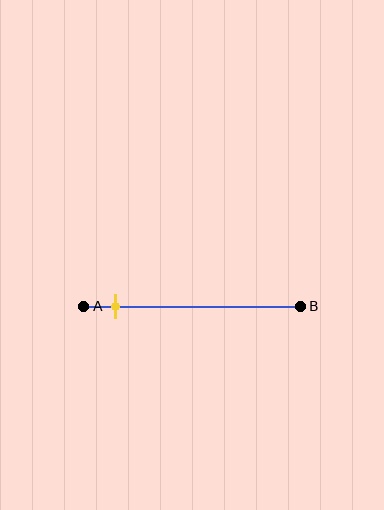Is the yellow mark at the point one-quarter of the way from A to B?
No, the mark is at about 15% from A, not at the 25% one-quarter point.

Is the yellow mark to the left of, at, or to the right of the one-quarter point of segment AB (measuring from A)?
The yellow mark is to the left of the one-quarter point of segment AB.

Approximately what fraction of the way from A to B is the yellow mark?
The yellow mark is approximately 15% of the way from A to B.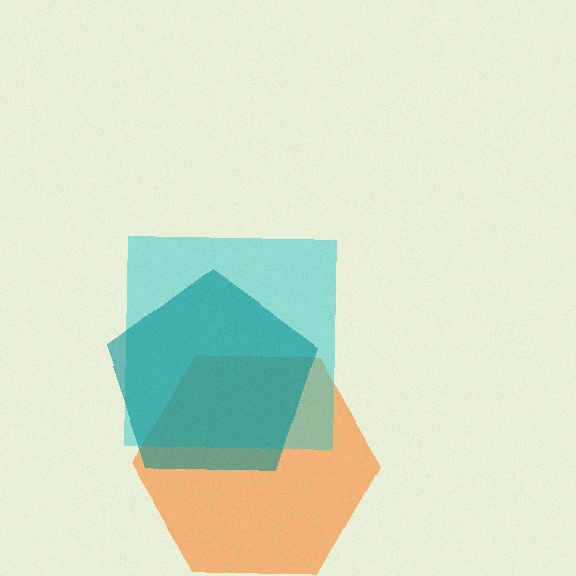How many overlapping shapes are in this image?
There are 3 overlapping shapes in the image.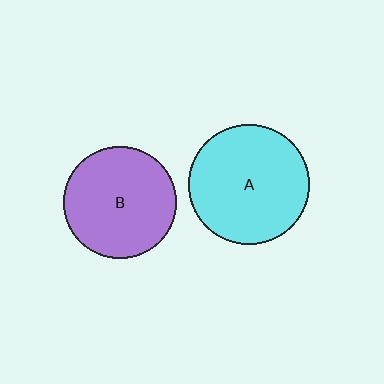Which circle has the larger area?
Circle A (cyan).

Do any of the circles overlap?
No, none of the circles overlap.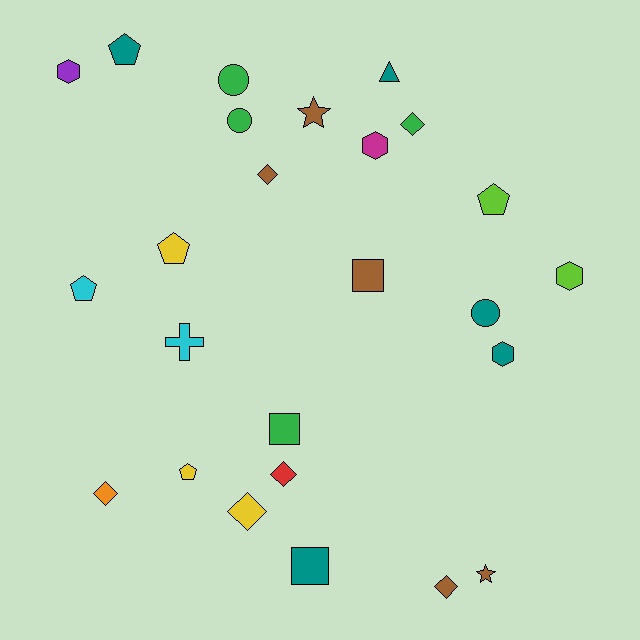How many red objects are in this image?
There is 1 red object.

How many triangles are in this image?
There is 1 triangle.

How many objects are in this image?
There are 25 objects.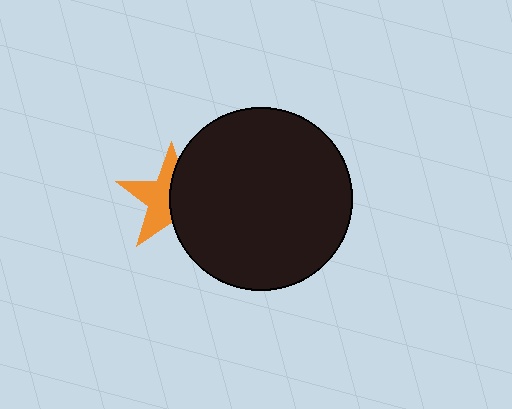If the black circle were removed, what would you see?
You would see the complete orange star.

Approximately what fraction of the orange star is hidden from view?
Roughly 48% of the orange star is hidden behind the black circle.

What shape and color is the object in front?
The object in front is a black circle.